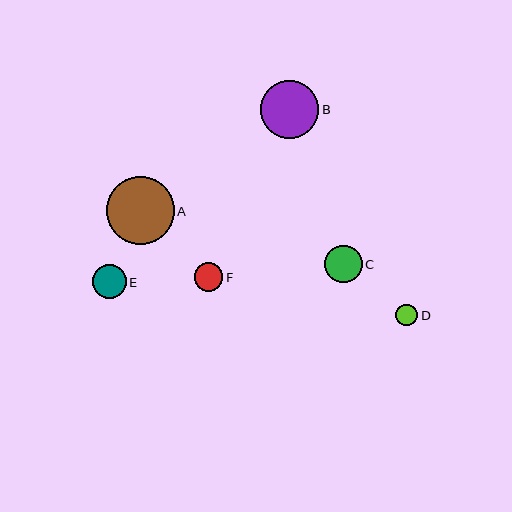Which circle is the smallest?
Circle D is the smallest with a size of approximately 22 pixels.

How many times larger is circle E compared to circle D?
Circle E is approximately 1.6 times the size of circle D.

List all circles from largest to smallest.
From largest to smallest: A, B, C, E, F, D.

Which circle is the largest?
Circle A is the largest with a size of approximately 68 pixels.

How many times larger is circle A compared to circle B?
Circle A is approximately 1.2 times the size of circle B.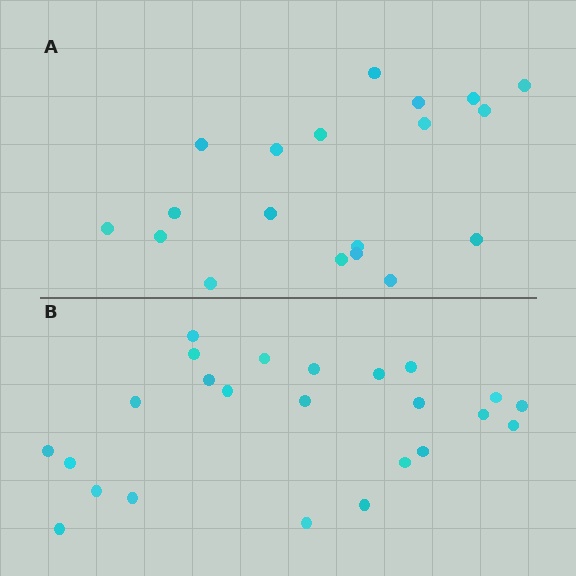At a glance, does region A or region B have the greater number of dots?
Region B (the bottom region) has more dots.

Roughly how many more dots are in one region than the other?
Region B has about 5 more dots than region A.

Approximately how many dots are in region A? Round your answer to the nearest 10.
About 20 dots. (The exact count is 19, which rounds to 20.)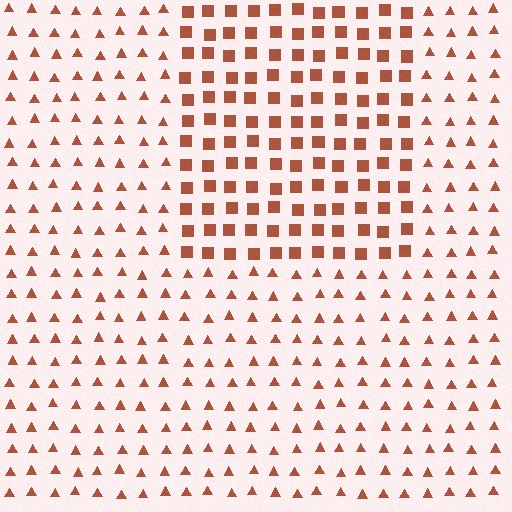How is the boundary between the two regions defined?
The boundary is defined by a change in element shape: squares inside vs. triangles outside. All elements share the same color and spacing.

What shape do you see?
I see a rectangle.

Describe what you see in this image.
The image is filled with small brown elements arranged in a uniform grid. A rectangle-shaped region contains squares, while the surrounding area contains triangles. The boundary is defined purely by the change in element shape.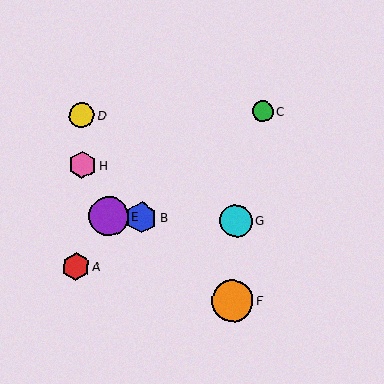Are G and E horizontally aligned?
Yes, both are at y≈221.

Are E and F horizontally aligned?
No, E is at y≈217 and F is at y≈301.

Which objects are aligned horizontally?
Objects B, E, G are aligned horizontally.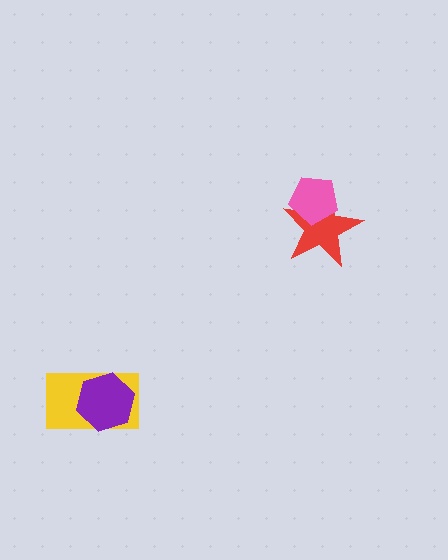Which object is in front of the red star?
The pink pentagon is in front of the red star.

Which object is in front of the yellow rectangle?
The purple hexagon is in front of the yellow rectangle.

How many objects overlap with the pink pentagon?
1 object overlaps with the pink pentagon.